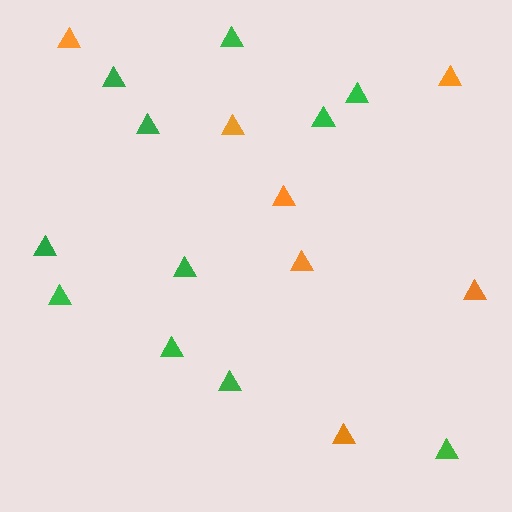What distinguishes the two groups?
There are 2 groups: one group of green triangles (11) and one group of orange triangles (7).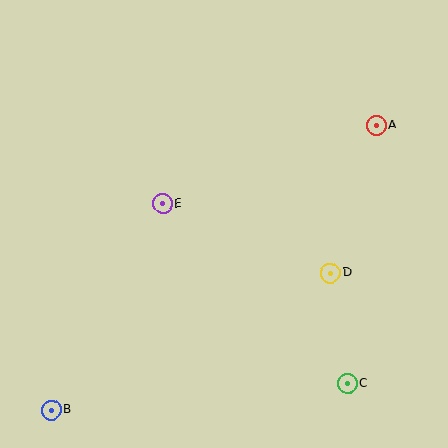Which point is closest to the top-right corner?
Point A is closest to the top-right corner.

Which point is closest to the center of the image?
Point E at (163, 204) is closest to the center.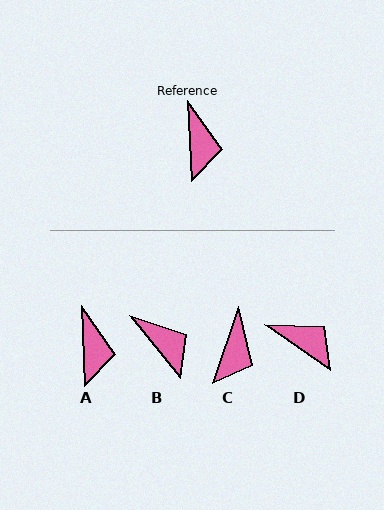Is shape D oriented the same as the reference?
No, it is off by about 53 degrees.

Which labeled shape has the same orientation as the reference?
A.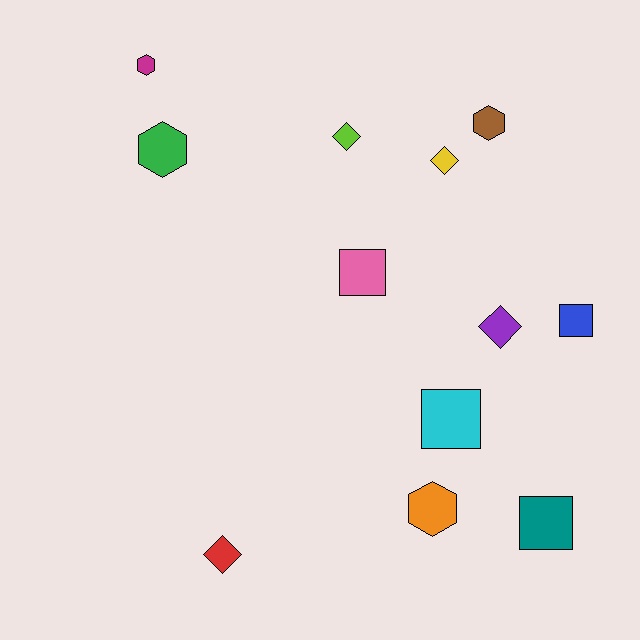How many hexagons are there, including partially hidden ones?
There are 4 hexagons.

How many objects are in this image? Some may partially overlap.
There are 12 objects.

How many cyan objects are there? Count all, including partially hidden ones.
There is 1 cyan object.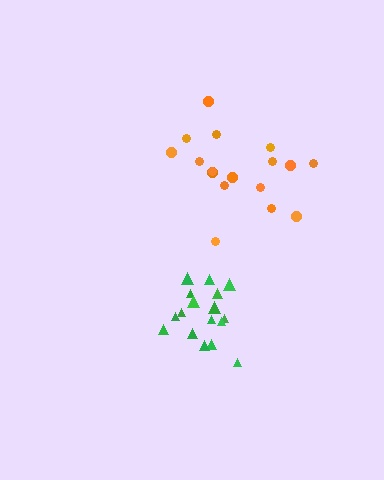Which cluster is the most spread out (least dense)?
Orange.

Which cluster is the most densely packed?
Green.